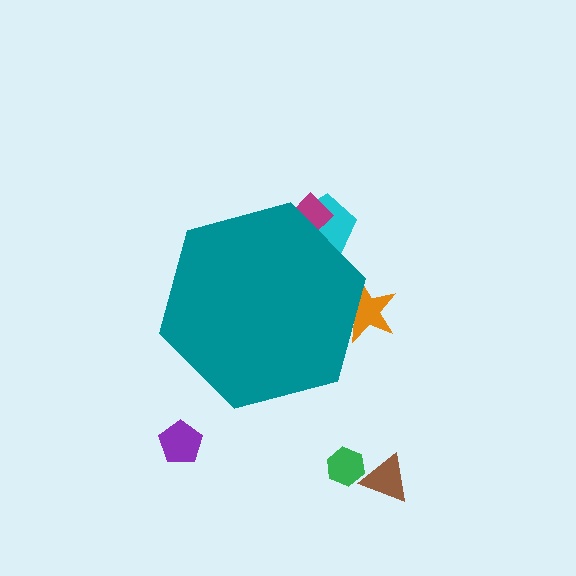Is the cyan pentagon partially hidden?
Yes, the cyan pentagon is partially hidden behind the teal hexagon.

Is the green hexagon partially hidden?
No, the green hexagon is fully visible.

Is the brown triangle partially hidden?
No, the brown triangle is fully visible.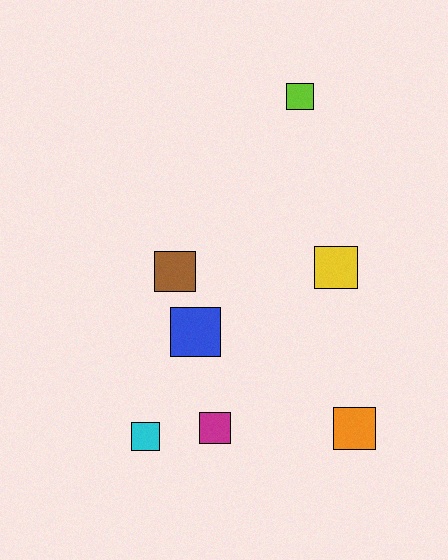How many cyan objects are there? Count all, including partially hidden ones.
There is 1 cyan object.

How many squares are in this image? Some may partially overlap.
There are 7 squares.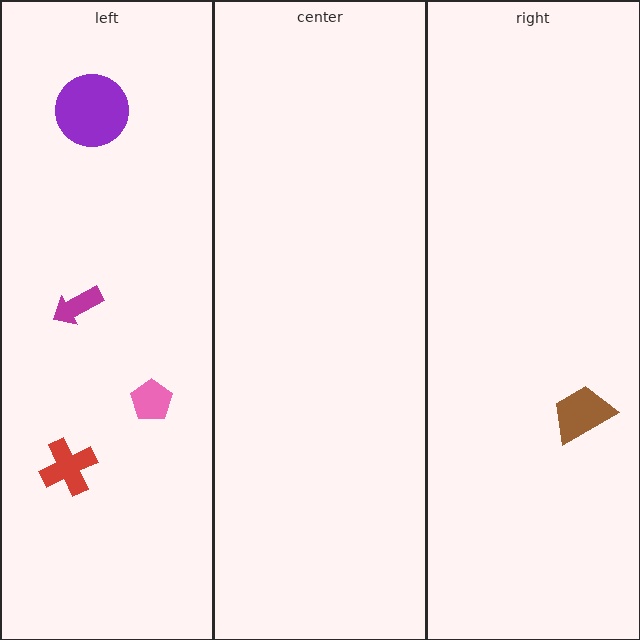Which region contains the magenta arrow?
The left region.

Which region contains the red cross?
The left region.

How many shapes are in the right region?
1.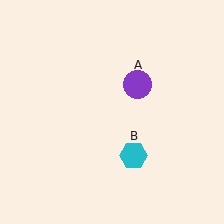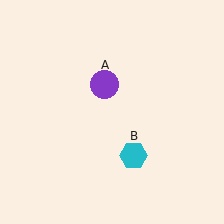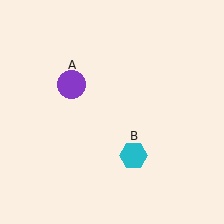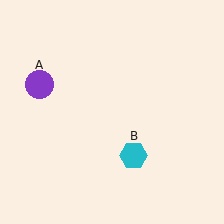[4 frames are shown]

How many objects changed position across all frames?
1 object changed position: purple circle (object A).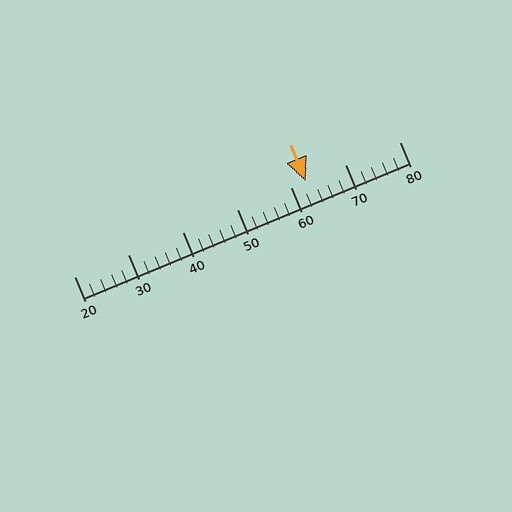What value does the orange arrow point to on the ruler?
The orange arrow points to approximately 63.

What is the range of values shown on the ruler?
The ruler shows values from 20 to 80.